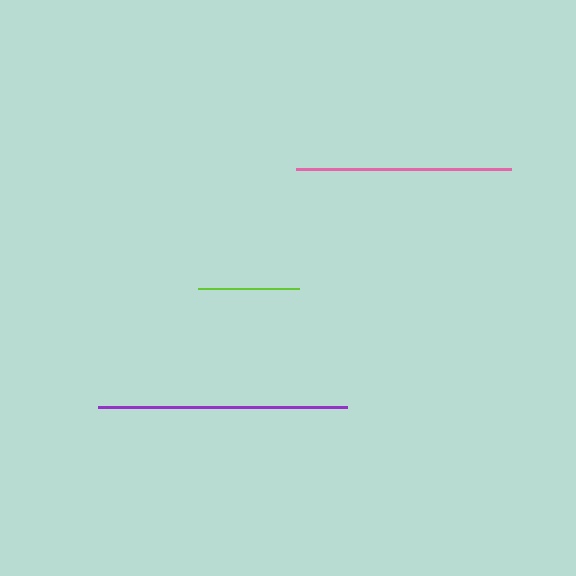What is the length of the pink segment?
The pink segment is approximately 215 pixels long.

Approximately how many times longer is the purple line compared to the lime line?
The purple line is approximately 2.4 times the length of the lime line.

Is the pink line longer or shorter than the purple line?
The purple line is longer than the pink line.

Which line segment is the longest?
The purple line is the longest at approximately 249 pixels.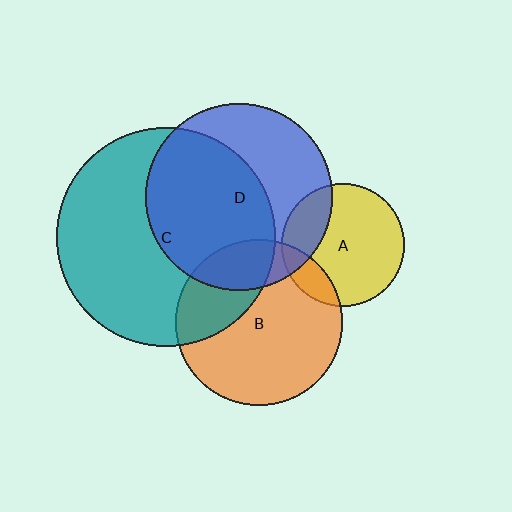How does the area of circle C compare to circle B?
Approximately 1.7 times.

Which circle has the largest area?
Circle C (teal).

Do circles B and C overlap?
Yes.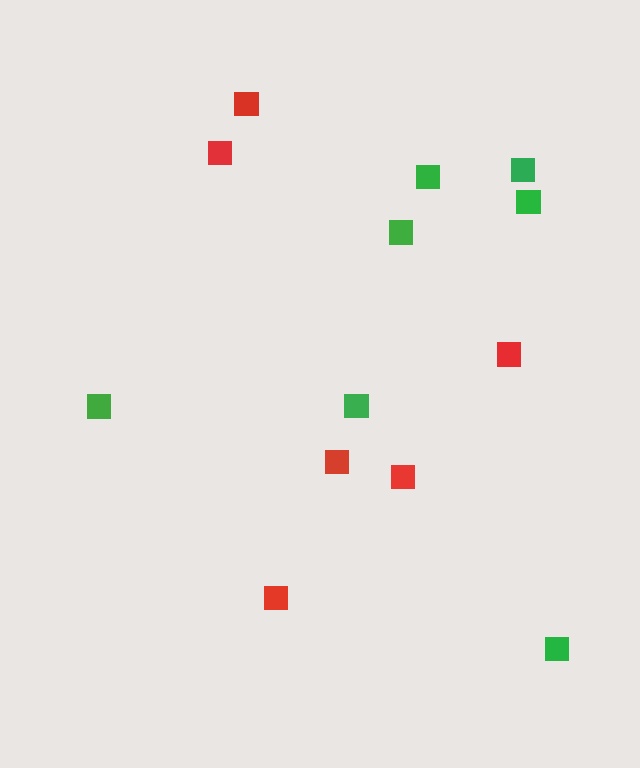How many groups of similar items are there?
There are 2 groups: one group of green squares (7) and one group of red squares (6).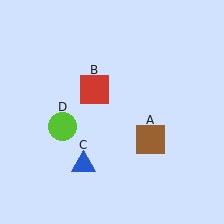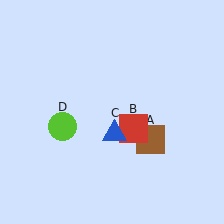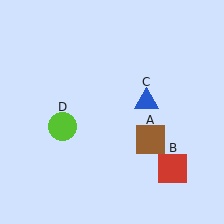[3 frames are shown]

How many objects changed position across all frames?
2 objects changed position: red square (object B), blue triangle (object C).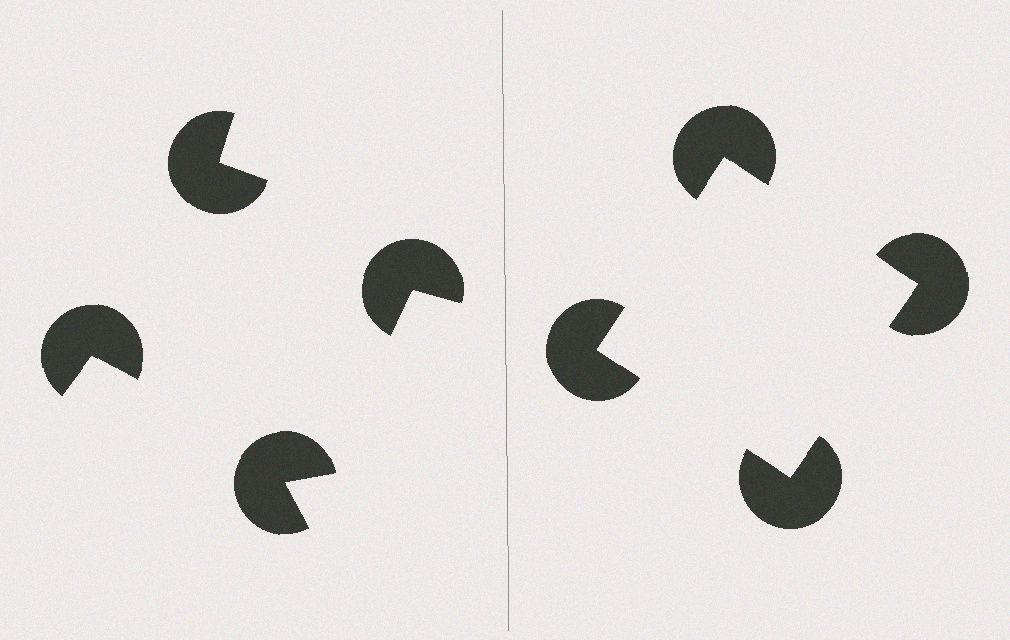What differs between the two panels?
The pac-man discs are positioned identically on both sides; only the wedge orientations differ. On the right they align to a square; on the left they are misaligned.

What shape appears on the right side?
An illusory square.